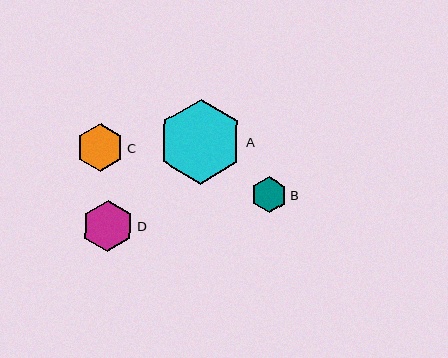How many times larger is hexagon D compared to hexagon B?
Hexagon D is approximately 1.4 times the size of hexagon B.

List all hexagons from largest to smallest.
From largest to smallest: A, D, C, B.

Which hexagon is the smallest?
Hexagon B is the smallest with a size of approximately 36 pixels.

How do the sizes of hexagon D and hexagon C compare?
Hexagon D and hexagon C are approximately the same size.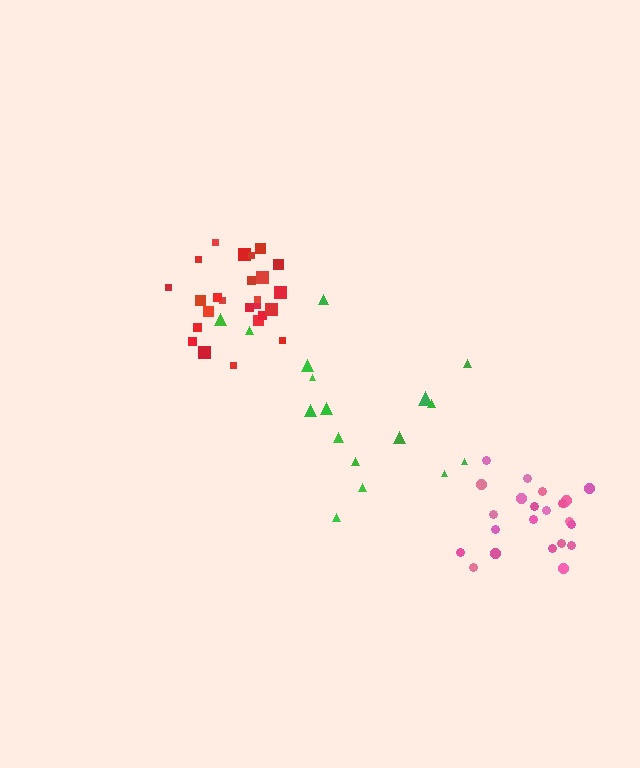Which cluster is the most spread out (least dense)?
Green.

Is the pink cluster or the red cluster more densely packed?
Red.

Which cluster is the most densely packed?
Red.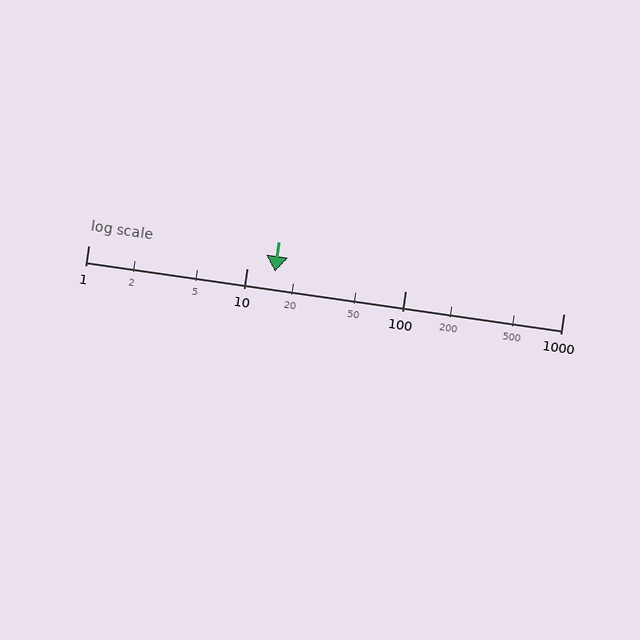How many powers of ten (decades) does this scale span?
The scale spans 3 decades, from 1 to 1000.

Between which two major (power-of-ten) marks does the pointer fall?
The pointer is between 10 and 100.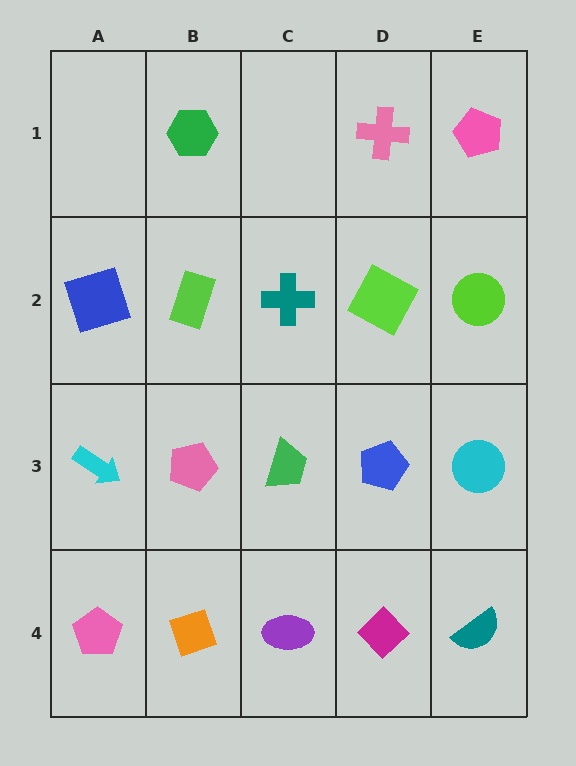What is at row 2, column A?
A blue square.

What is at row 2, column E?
A lime circle.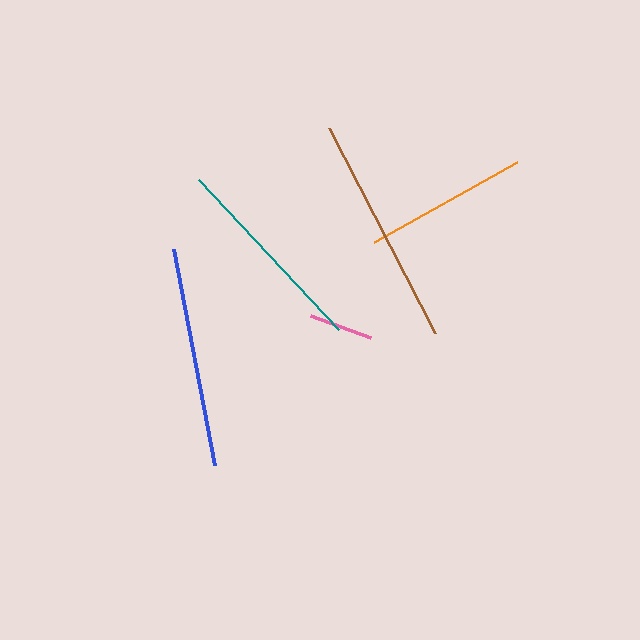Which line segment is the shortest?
The pink line is the shortest at approximately 64 pixels.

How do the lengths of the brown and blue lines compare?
The brown and blue lines are approximately the same length.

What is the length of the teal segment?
The teal segment is approximately 206 pixels long.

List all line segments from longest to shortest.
From longest to shortest: brown, blue, teal, orange, pink.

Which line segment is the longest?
The brown line is the longest at approximately 230 pixels.